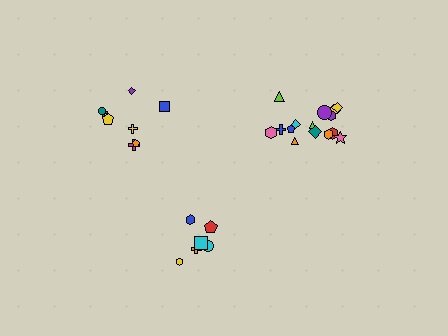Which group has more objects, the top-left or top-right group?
The top-right group.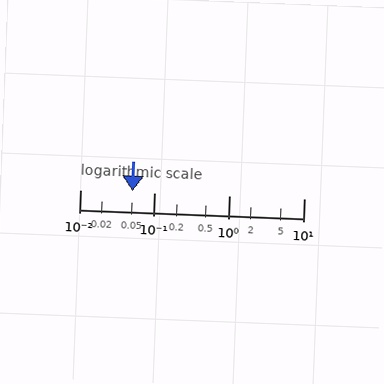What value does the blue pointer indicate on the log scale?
The pointer indicates approximately 0.05.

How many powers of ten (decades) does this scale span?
The scale spans 3 decades, from 0.01 to 10.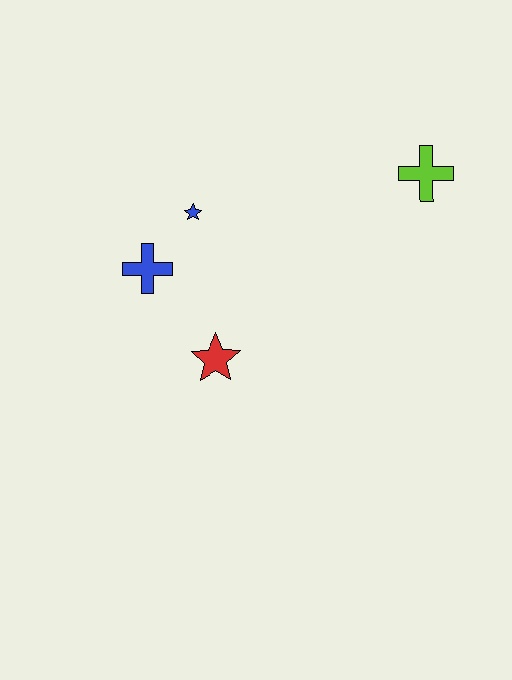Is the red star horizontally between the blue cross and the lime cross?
Yes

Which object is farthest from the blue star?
The lime cross is farthest from the blue star.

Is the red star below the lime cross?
Yes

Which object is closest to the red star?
The blue cross is closest to the red star.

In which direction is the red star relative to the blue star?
The red star is below the blue star.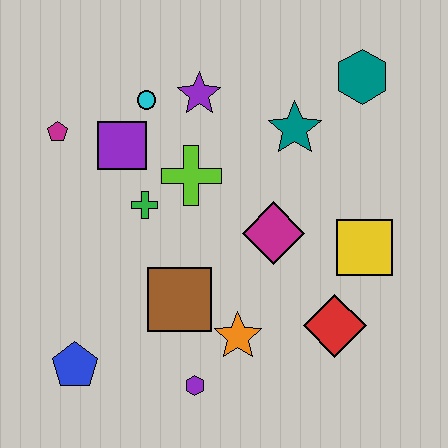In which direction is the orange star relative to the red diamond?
The orange star is to the left of the red diamond.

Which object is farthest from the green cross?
The teal hexagon is farthest from the green cross.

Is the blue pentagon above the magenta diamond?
No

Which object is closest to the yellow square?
The red diamond is closest to the yellow square.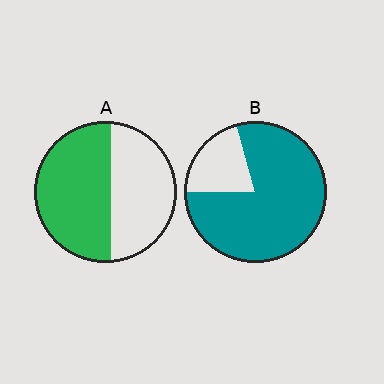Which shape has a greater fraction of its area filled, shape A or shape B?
Shape B.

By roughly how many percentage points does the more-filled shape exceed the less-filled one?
By roughly 25 percentage points (B over A).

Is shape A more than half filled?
Yes.